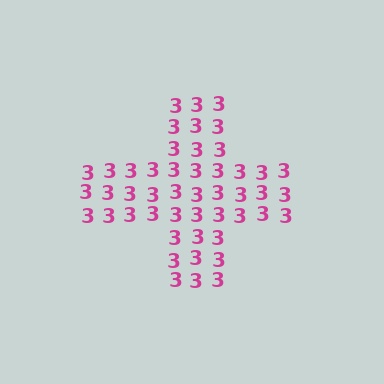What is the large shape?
The large shape is a cross.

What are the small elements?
The small elements are digit 3's.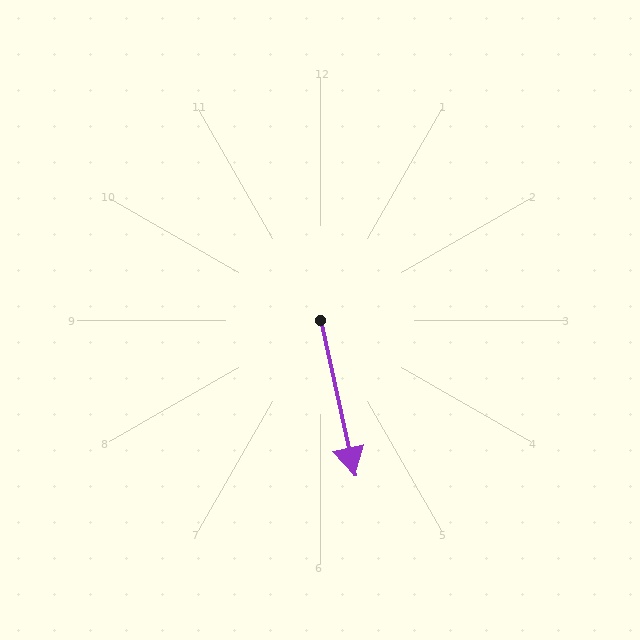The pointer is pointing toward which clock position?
Roughly 6 o'clock.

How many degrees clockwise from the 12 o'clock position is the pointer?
Approximately 168 degrees.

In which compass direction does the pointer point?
South.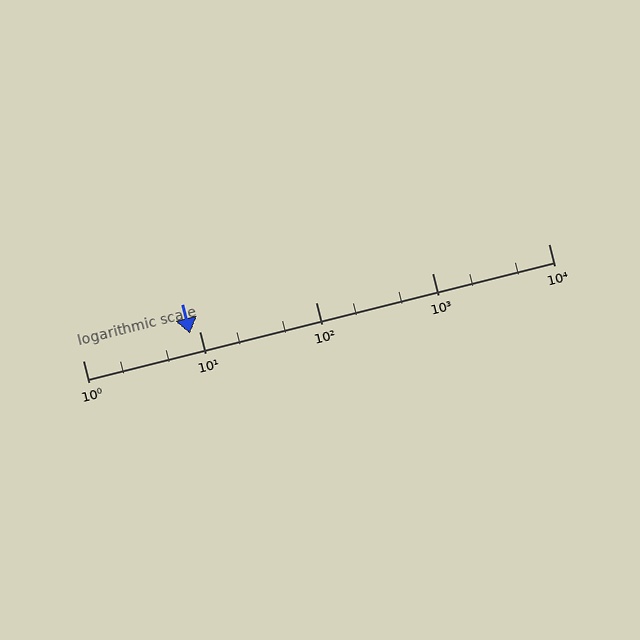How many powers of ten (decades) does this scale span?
The scale spans 4 decades, from 1 to 10000.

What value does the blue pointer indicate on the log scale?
The pointer indicates approximately 8.3.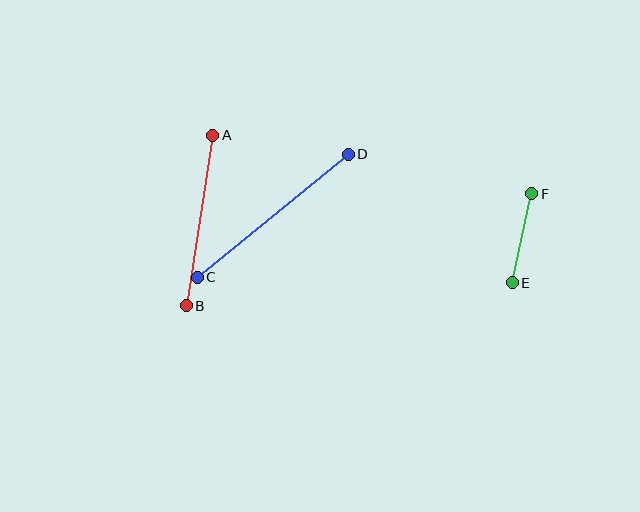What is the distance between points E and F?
The distance is approximately 91 pixels.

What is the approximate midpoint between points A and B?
The midpoint is at approximately (199, 220) pixels.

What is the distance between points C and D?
The distance is approximately 195 pixels.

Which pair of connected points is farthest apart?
Points C and D are farthest apart.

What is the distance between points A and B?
The distance is approximately 172 pixels.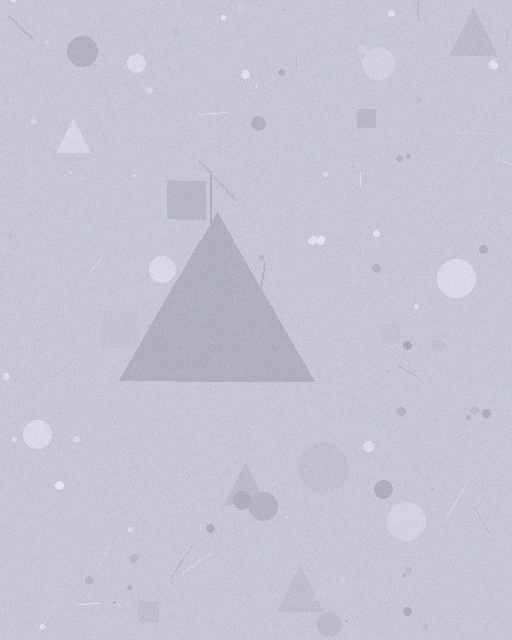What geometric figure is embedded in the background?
A triangle is embedded in the background.